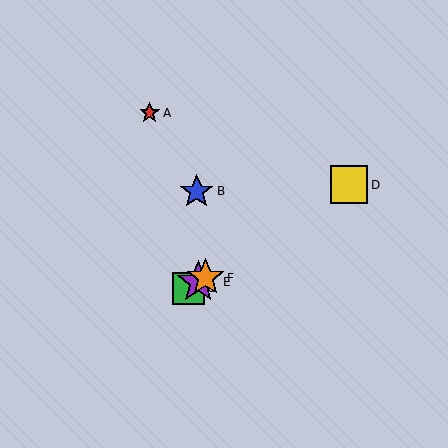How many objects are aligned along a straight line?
4 objects (C, D, E, F) are aligned along a straight line.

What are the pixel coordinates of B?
Object B is at (197, 191).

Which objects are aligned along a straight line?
Objects C, D, E, F are aligned along a straight line.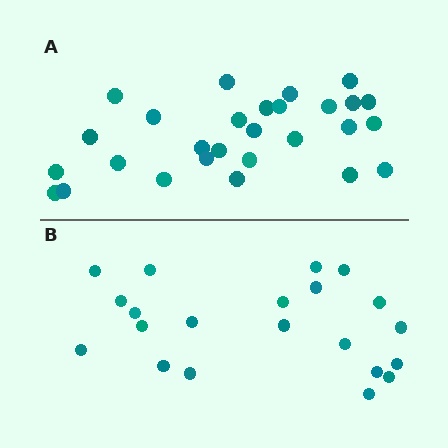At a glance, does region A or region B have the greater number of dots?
Region A (the top region) has more dots.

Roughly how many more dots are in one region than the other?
Region A has roughly 8 or so more dots than region B.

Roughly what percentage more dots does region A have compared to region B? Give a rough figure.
About 35% more.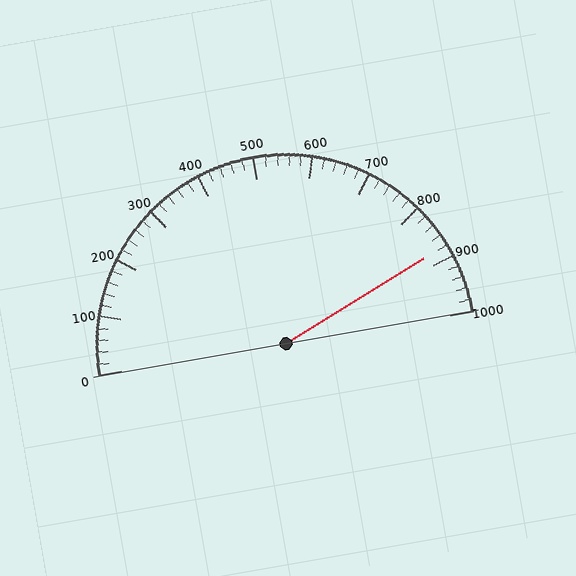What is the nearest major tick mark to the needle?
The nearest major tick mark is 900.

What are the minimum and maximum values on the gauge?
The gauge ranges from 0 to 1000.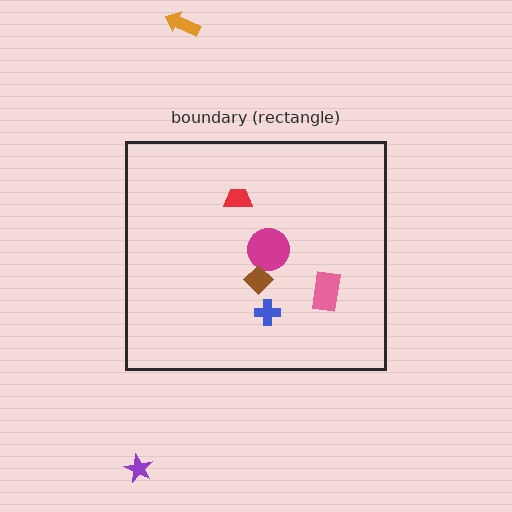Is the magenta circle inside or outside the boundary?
Inside.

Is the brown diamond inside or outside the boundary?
Inside.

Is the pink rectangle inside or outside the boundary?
Inside.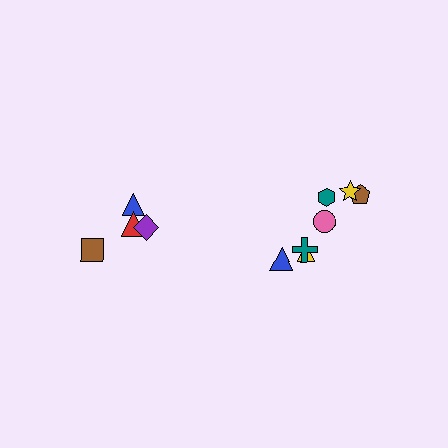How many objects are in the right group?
There are 7 objects.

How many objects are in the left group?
There are 4 objects.